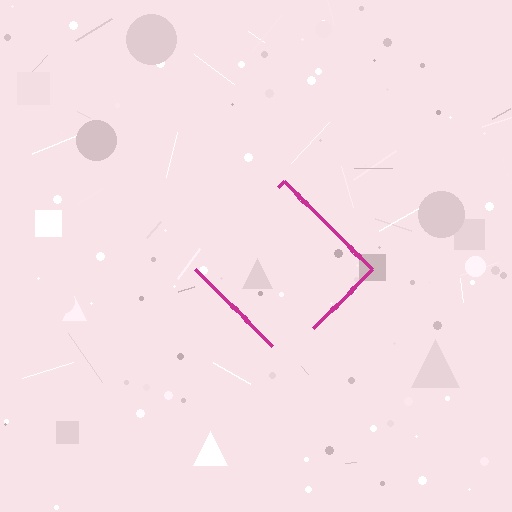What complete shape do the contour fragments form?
The contour fragments form a diamond.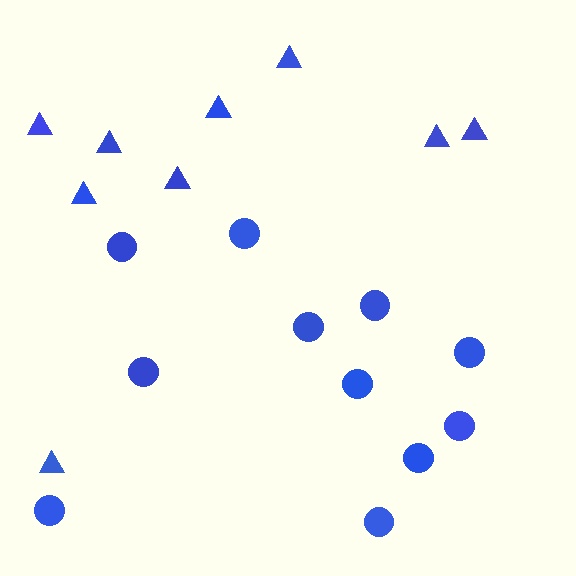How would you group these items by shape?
There are 2 groups: one group of triangles (9) and one group of circles (11).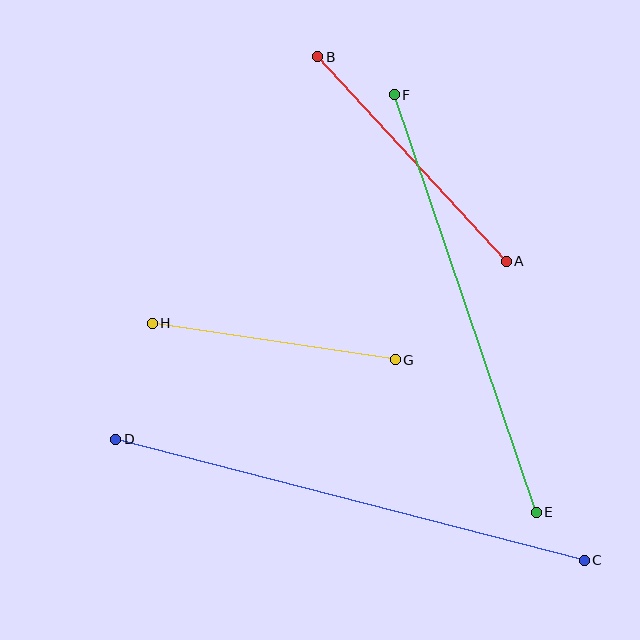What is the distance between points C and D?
The distance is approximately 484 pixels.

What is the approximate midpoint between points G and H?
The midpoint is at approximately (274, 342) pixels.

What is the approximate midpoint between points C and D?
The midpoint is at approximately (350, 500) pixels.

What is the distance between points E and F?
The distance is approximately 441 pixels.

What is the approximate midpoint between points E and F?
The midpoint is at approximately (465, 303) pixels.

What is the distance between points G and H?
The distance is approximately 246 pixels.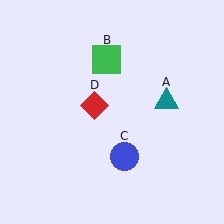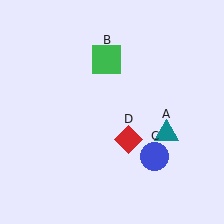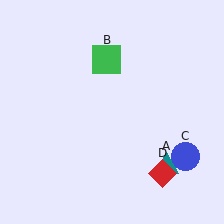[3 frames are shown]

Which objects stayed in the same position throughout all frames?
Green square (object B) remained stationary.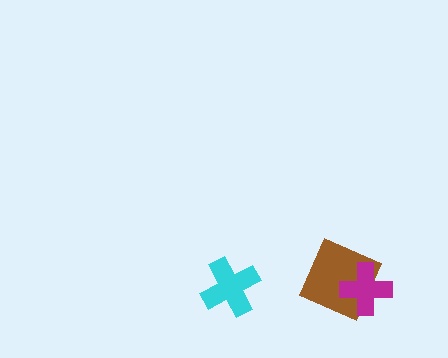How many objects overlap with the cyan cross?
0 objects overlap with the cyan cross.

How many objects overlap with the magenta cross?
1 object overlaps with the magenta cross.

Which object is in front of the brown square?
The magenta cross is in front of the brown square.